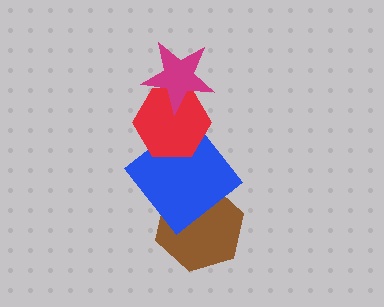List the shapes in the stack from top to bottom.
From top to bottom: the magenta star, the red hexagon, the blue diamond, the brown hexagon.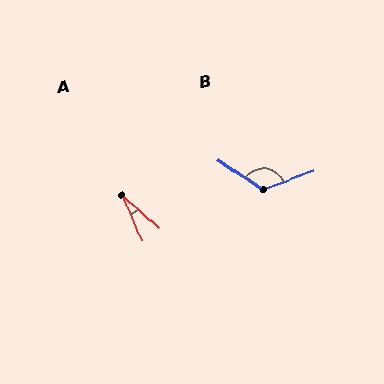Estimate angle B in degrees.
Approximately 126 degrees.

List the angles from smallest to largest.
A (25°), B (126°).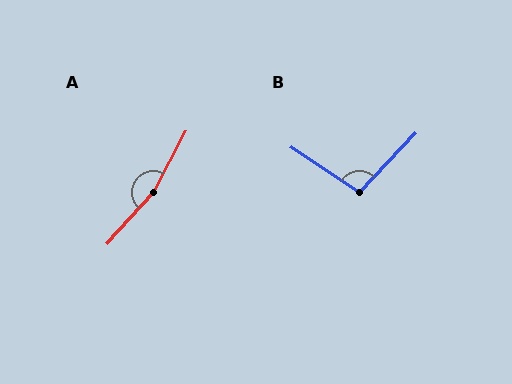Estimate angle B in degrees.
Approximately 100 degrees.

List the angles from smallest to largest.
B (100°), A (166°).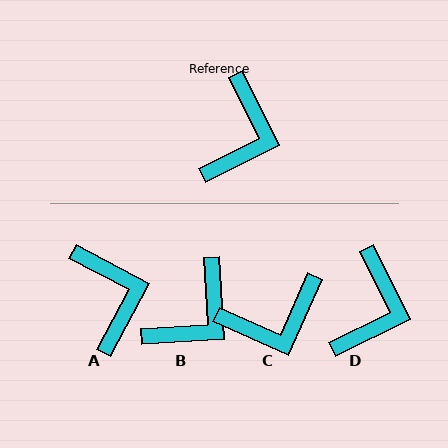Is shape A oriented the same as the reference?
No, it is off by about 35 degrees.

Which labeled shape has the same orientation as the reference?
D.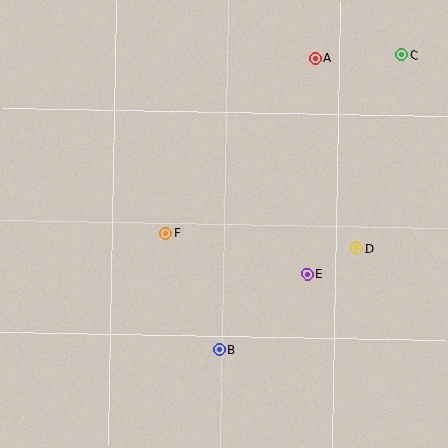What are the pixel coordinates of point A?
Point A is at (315, 58).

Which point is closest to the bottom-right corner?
Point D is closest to the bottom-right corner.